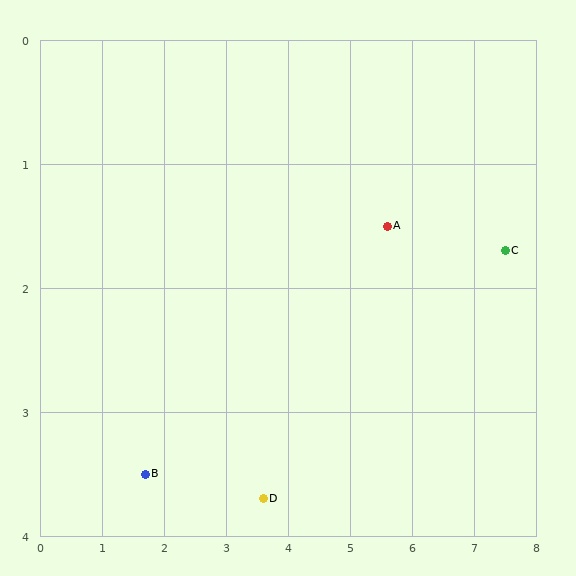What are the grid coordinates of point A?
Point A is at approximately (5.6, 1.5).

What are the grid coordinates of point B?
Point B is at approximately (1.7, 3.5).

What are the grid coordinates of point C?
Point C is at approximately (7.5, 1.7).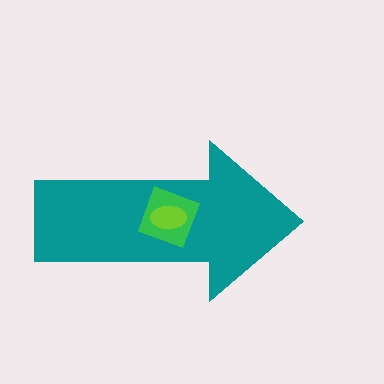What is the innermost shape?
The lime ellipse.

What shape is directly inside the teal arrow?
The green diamond.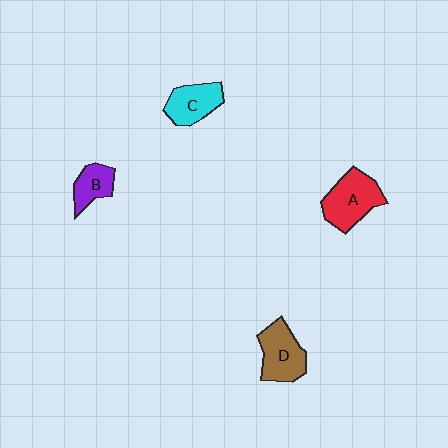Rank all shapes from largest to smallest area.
From largest to smallest: A (red), D (brown), C (cyan), B (purple).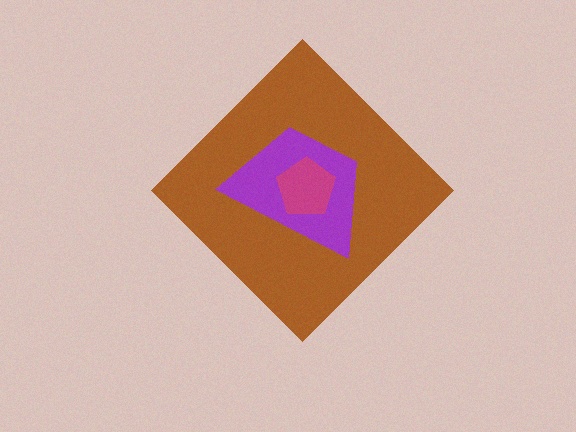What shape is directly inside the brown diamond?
The purple trapezoid.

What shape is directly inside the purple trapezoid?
The magenta pentagon.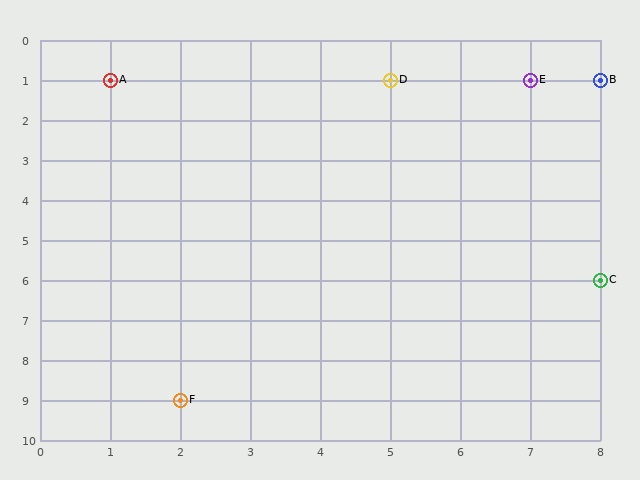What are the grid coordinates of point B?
Point B is at grid coordinates (8, 1).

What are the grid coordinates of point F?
Point F is at grid coordinates (2, 9).